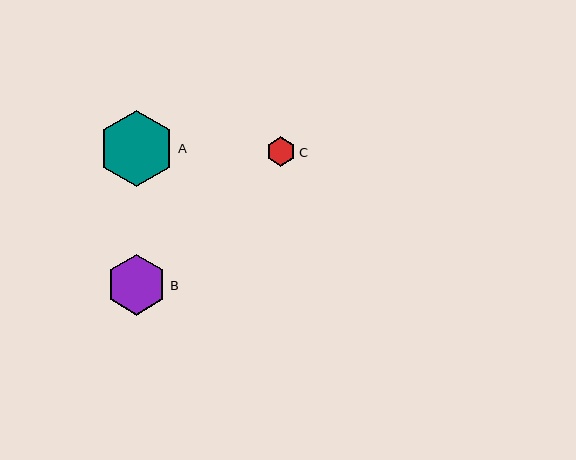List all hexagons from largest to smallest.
From largest to smallest: A, B, C.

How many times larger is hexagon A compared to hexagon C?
Hexagon A is approximately 2.6 times the size of hexagon C.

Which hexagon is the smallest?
Hexagon C is the smallest with a size of approximately 29 pixels.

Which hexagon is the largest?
Hexagon A is the largest with a size of approximately 76 pixels.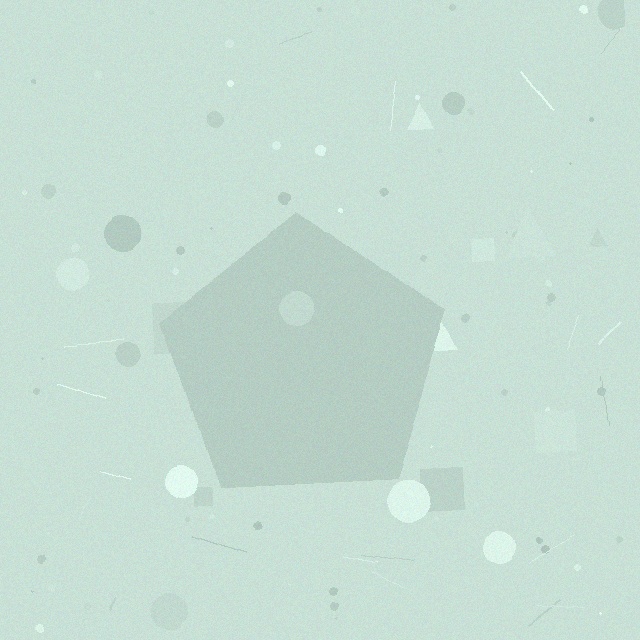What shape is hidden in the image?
A pentagon is hidden in the image.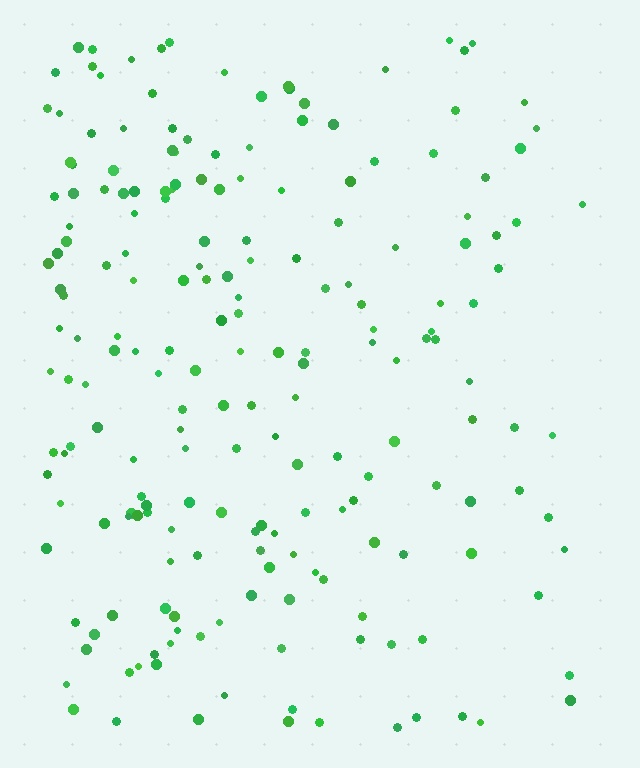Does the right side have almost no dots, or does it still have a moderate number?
Still a moderate number, just noticeably fewer than the left.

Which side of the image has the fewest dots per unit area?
The right.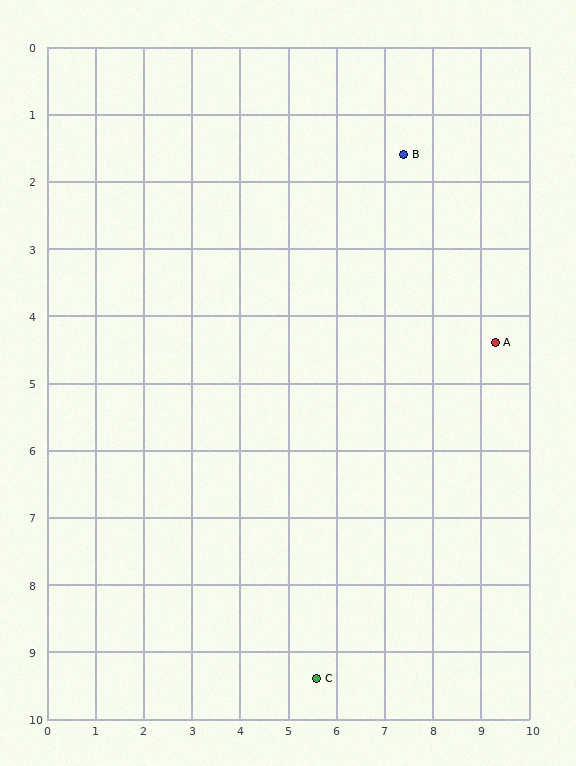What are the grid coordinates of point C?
Point C is at approximately (5.6, 9.4).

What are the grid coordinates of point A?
Point A is at approximately (9.3, 4.4).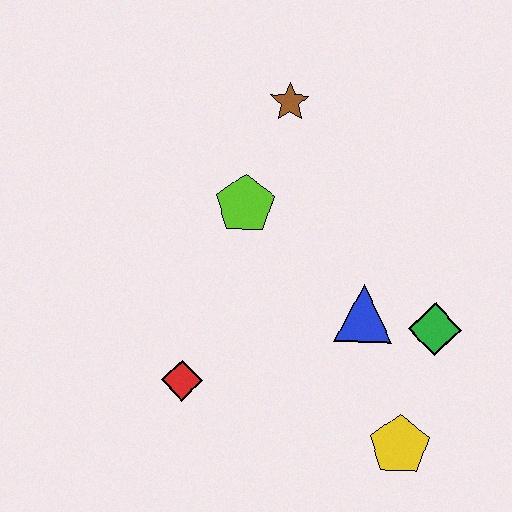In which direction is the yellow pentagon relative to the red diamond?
The yellow pentagon is to the right of the red diamond.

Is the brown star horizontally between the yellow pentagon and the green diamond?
No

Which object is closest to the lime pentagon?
The brown star is closest to the lime pentagon.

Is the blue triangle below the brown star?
Yes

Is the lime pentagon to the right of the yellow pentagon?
No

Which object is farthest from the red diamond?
The brown star is farthest from the red diamond.